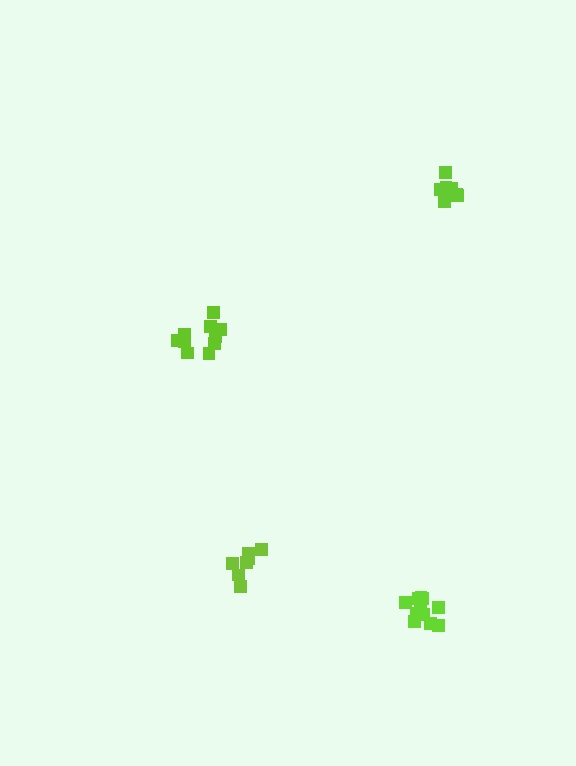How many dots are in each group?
Group 1: 7 dots, Group 2: 10 dots, Group 3: 12 dots, Group 4: 8 dots (37 total).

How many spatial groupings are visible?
There are 4 spatial groupings.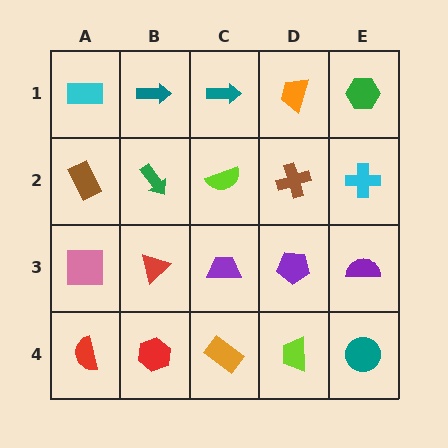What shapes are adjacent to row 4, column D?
A purple pentagon (row 3, column D), an orange rectangle (row 4, column C), a teal circle (row 4, column E).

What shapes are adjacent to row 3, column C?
A lime semicircle (row 2, column C), an orange rectangle (row 4, column C), a red triangle (row 3, column B), a purple pentagon (row 3, column D).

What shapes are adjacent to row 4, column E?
A purple semicircle (row 3, column E), a lime trapezoid (row 4, column D).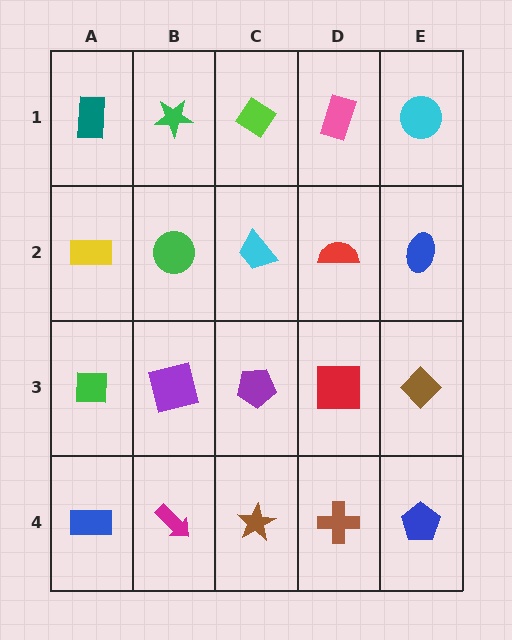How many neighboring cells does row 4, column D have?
3.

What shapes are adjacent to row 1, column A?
A yellow rectangle (row 2, column A), a green star (row 1, column B).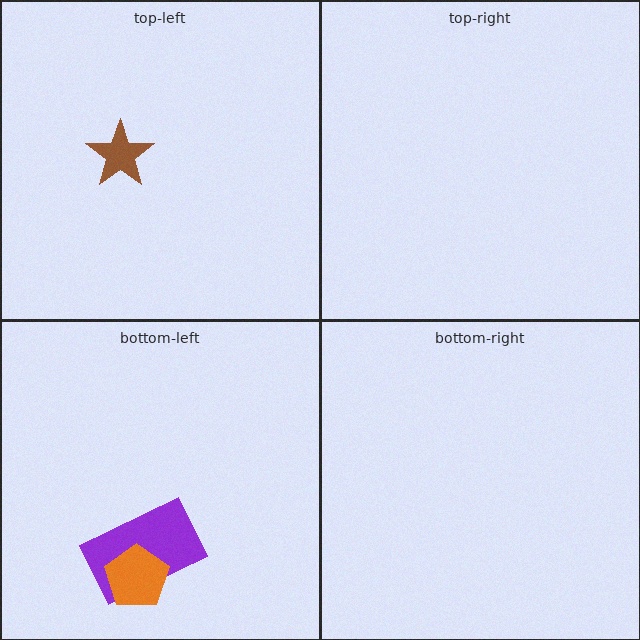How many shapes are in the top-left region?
1.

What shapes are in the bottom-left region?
The purple rectangle, the orange pentagon.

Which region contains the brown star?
The top-left region.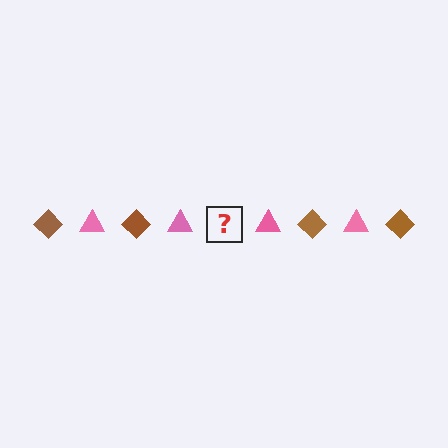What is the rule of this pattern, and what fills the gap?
The rule is that the pattern alternates between brown diamond and pink triangle. The gap should be filled with a brown diamond.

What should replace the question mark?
The question mark should be replaced with a brown diamond.